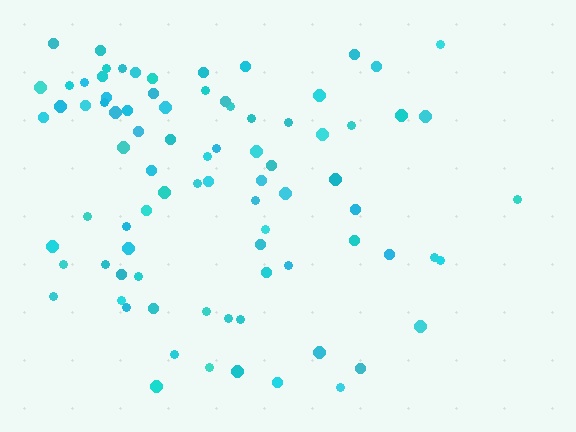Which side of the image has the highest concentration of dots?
The left.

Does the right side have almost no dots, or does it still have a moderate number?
Still a moderate number, just noticeably fewer than the left.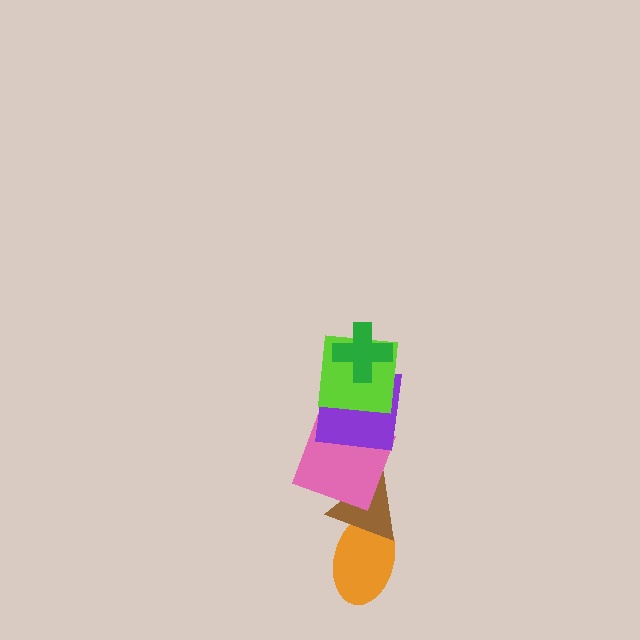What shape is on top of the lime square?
The green cross is on top of the lime square.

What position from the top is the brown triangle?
The brown triangle is 5th from the top.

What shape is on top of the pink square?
The purple square is on top of the pink square.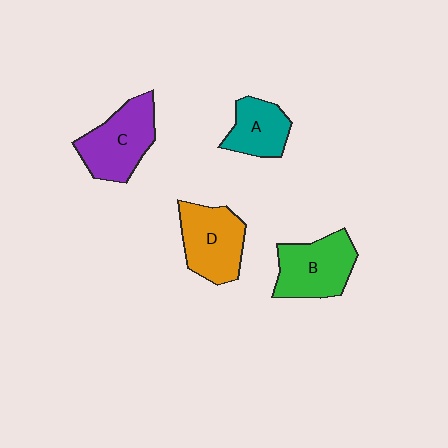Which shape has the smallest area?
Shape A (teal).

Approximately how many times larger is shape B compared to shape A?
Approximately 1.4 times.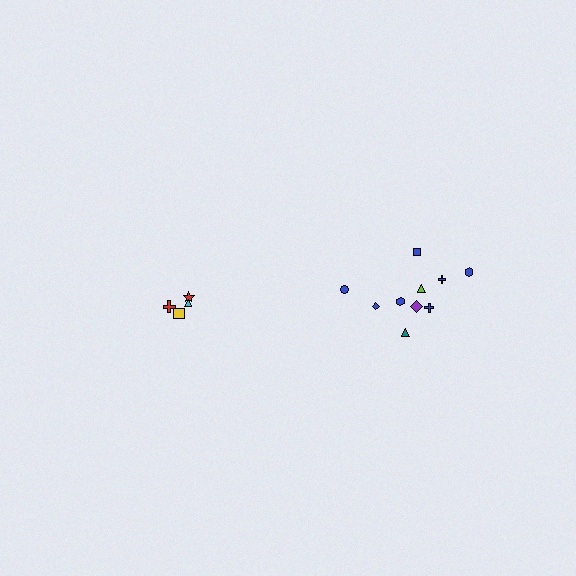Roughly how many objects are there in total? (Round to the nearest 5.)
Roughly 15 objects in total.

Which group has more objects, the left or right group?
The right group.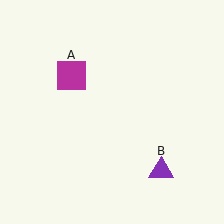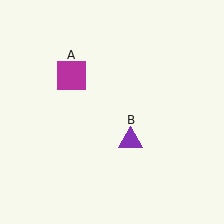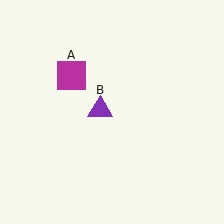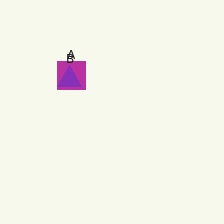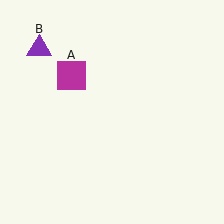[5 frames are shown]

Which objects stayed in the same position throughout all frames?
Magenta square (object A) remained stationary.